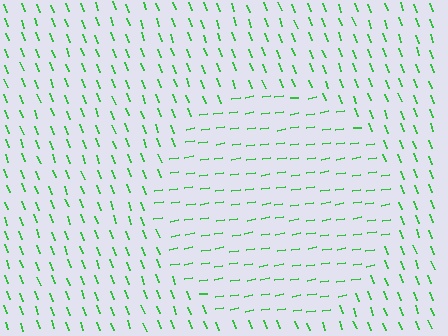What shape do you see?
I see a circle.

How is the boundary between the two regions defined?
The boundary is defined purely by a change in line orientation (approximately 78 degrees difference). All lines are the same color and thickness.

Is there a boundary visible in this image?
Yes, there is a texture boundary formed by a change in line orientation.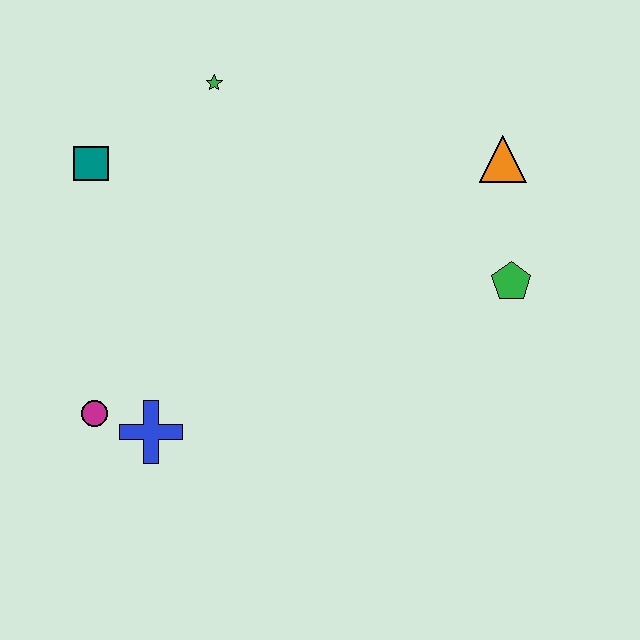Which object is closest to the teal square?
The green star is closest to the teal square.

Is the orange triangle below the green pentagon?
No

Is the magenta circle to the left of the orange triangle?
Yes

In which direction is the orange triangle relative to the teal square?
The orange triangle is to the right of the teal square.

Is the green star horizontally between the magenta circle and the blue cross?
No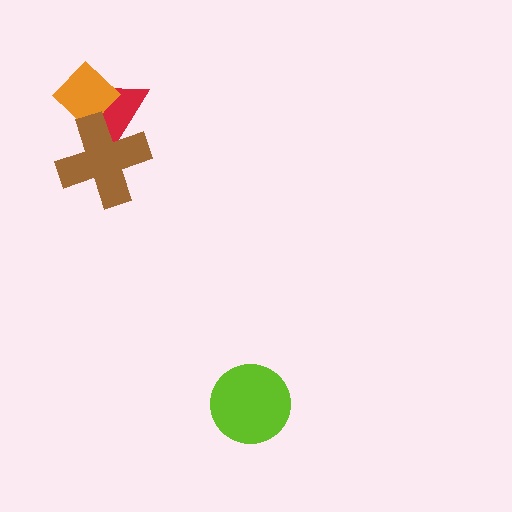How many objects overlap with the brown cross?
2 objects overlap with the brown cross.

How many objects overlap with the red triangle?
2 objects overlap with the red triangle.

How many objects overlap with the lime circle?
0 objects overlap with the lime circle.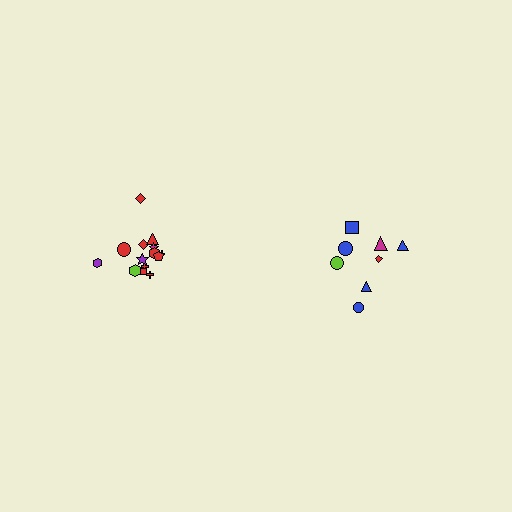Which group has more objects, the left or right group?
The left group.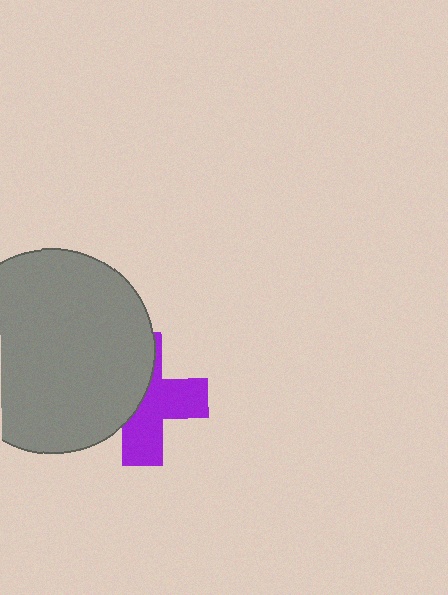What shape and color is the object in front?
The object in front is a gray circle.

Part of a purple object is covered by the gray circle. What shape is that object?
It is a cross.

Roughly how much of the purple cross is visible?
About half of it is visible (roughly 53%).